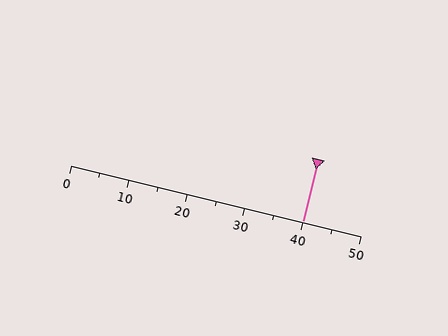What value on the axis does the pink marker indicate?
The marker indicates approximately 40.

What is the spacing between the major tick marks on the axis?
The major ticks are spaced 10 apart.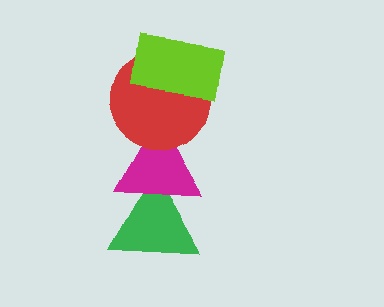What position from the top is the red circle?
The red circle is 2nd from the top.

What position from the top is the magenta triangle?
The magenta triangle is 3rd from the top.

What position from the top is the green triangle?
The green triangle is 4th from the top.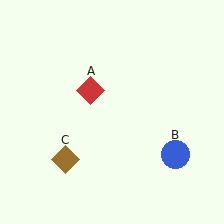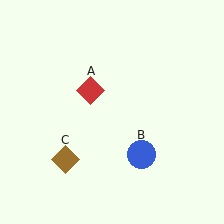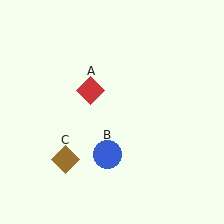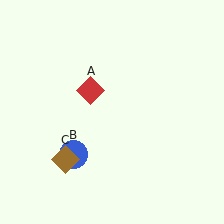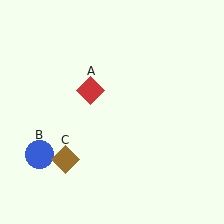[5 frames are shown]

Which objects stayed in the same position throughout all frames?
Red diamond (object A) and brown diamond (object C) remained stationary.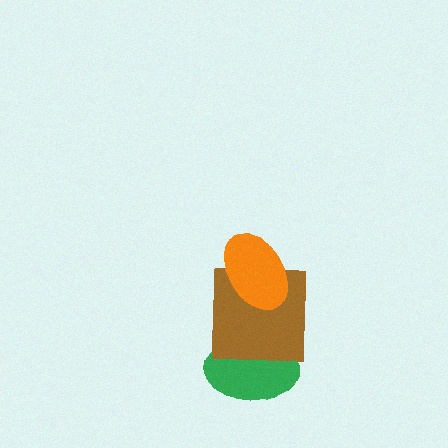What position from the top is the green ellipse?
The green ellipse is 3rd from the top.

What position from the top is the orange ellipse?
The orange ellipse is 1st from the top.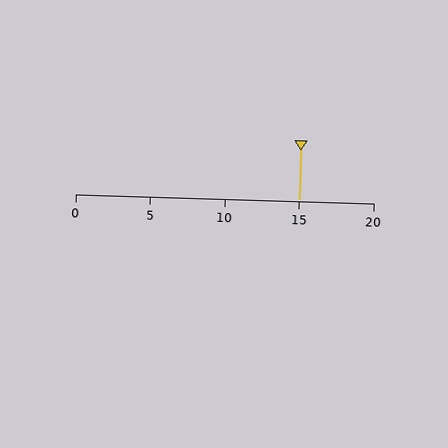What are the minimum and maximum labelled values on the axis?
The axis runs from 0 to 20.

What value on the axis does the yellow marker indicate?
The marker indicates approximately 15.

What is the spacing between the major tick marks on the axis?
The major ticks are spaced 5 apart.